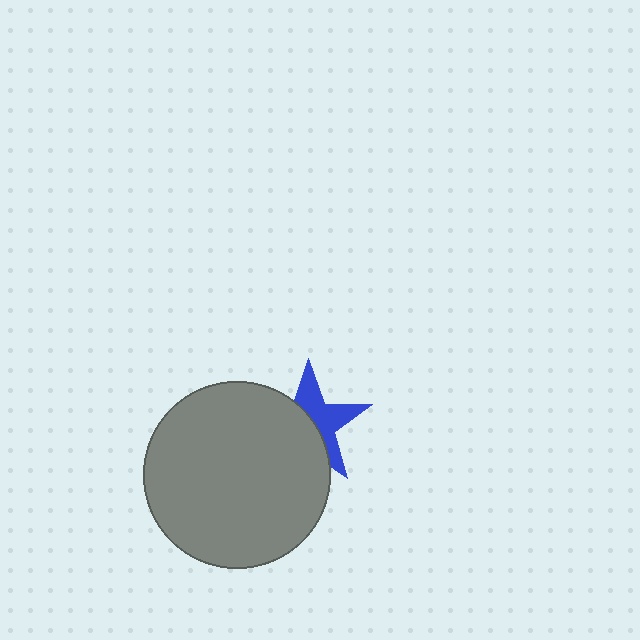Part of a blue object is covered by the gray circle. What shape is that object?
It is a star.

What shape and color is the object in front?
The object in front is a gray circle.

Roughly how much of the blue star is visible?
About half of it is visible (roughly 47%).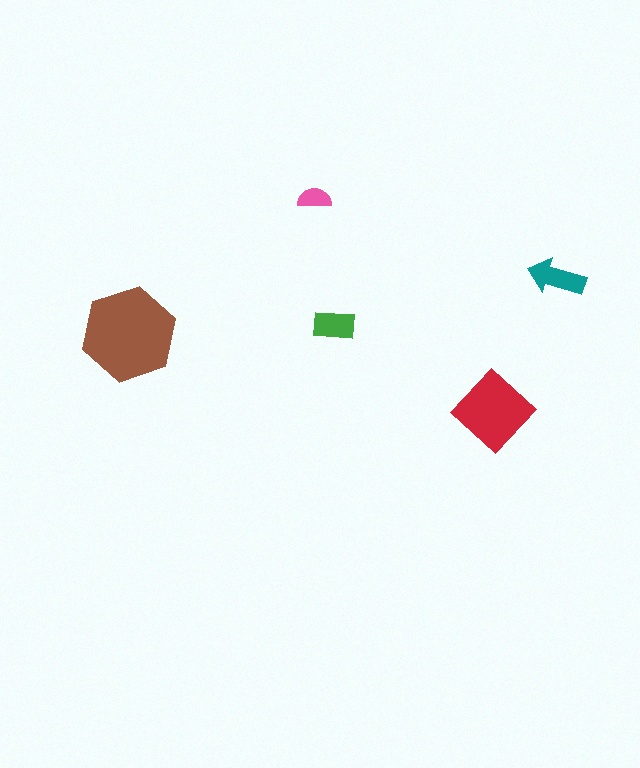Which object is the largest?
The brown hexagon.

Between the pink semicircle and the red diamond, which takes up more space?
The red diamond.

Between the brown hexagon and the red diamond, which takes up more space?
The brown hexagon.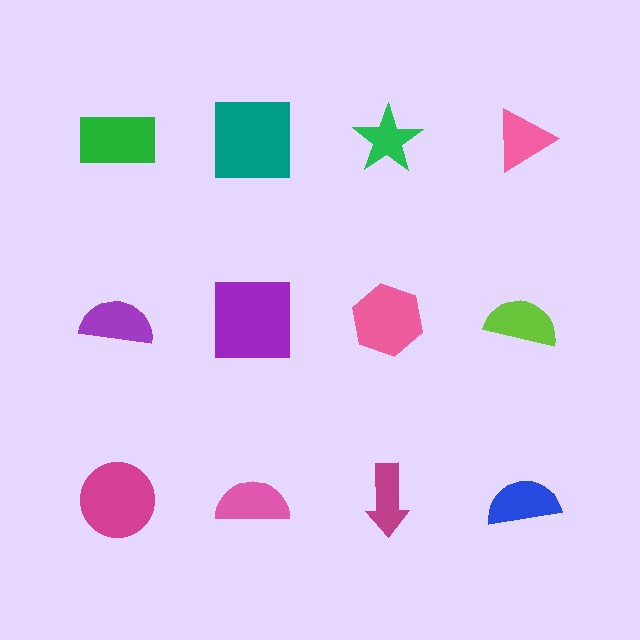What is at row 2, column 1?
A purple semicircle.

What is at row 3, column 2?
A pink semicircle.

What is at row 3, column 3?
A magenta arrow.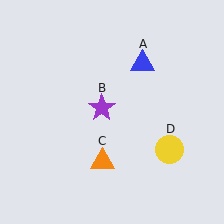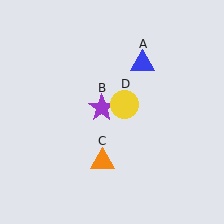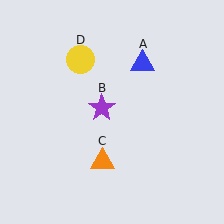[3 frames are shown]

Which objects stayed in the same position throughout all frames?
Blue triangle (object A) and purple star (object B) and orange triangle (object C) remained stationary.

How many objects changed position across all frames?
1 object changed position: yellow circle (object D).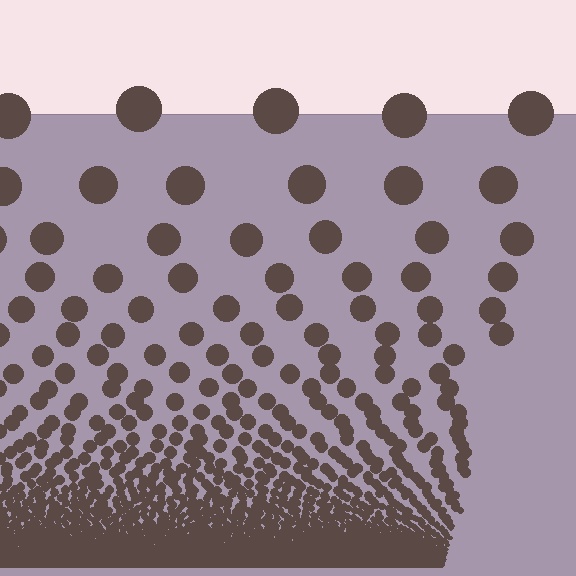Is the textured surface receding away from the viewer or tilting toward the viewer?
The surface appears to tilt toward the viewer. Texture elements get larger and sparser toward the top.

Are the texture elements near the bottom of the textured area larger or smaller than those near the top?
Smaller. The gradient is inverted — elements near the bottom are smaller and denser.